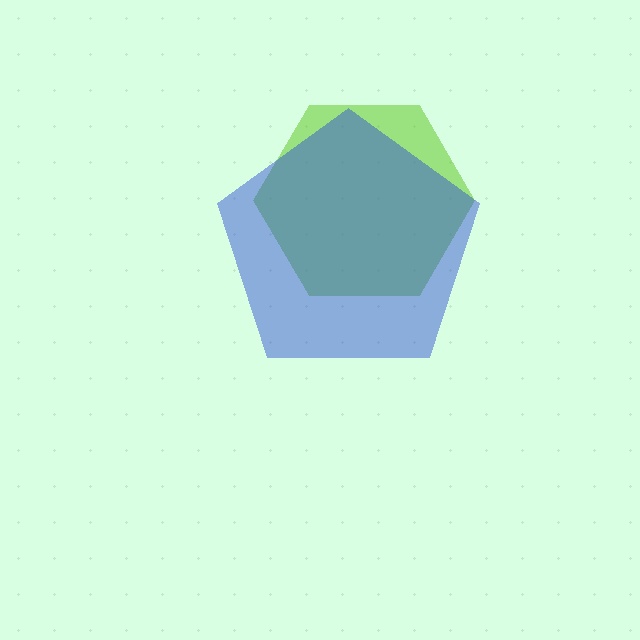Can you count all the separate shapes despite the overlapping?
Yes, there are 2 separate shapes.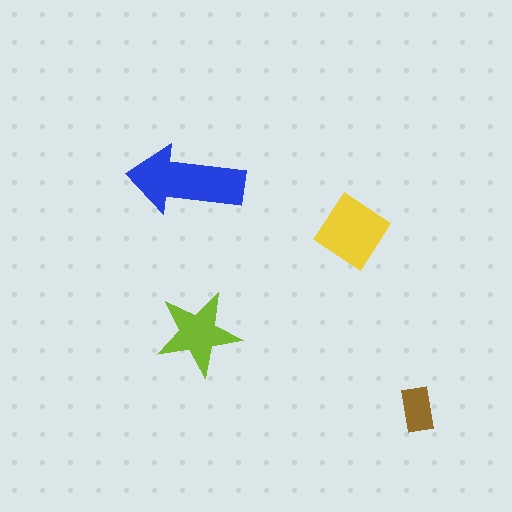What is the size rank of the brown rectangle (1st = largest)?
4th.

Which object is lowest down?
The brown rectangle is bottommost.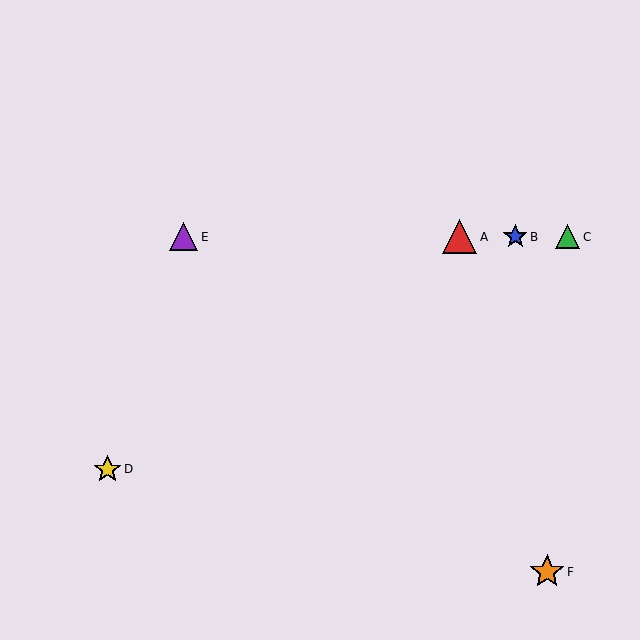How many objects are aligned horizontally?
4 objects (A, B, C, E) are aligned horizontally.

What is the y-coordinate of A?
Object A is at y≈237.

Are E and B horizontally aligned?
Yes, both are at y≈237.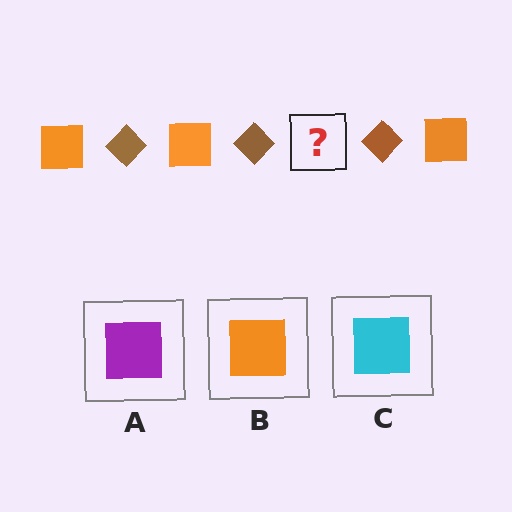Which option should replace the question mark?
Option B.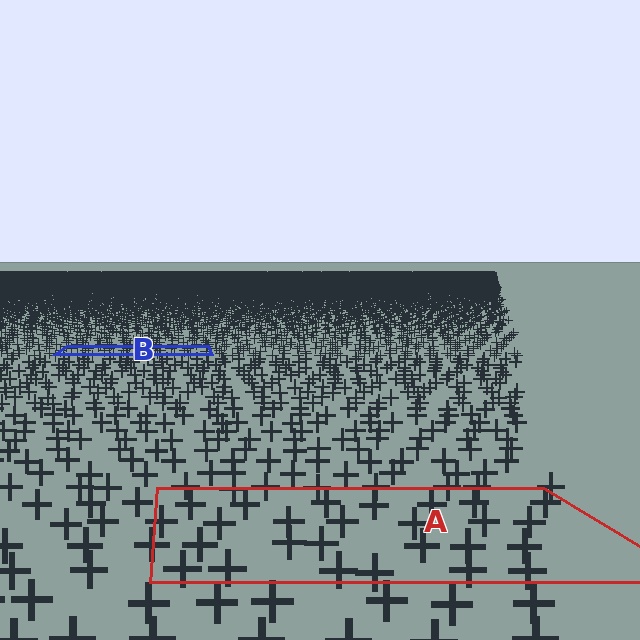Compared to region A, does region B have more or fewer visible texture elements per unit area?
Region B has more texture elements per unit area — they are packed more densely because it is farther away.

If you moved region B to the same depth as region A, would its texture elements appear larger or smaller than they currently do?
They would appear larger. At a closer depth, the same texture elements are projected at a bigger on-screen size.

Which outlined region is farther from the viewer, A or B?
Region B is farther from the viewer — the texture elements inside it appear smaller and more densely packed.